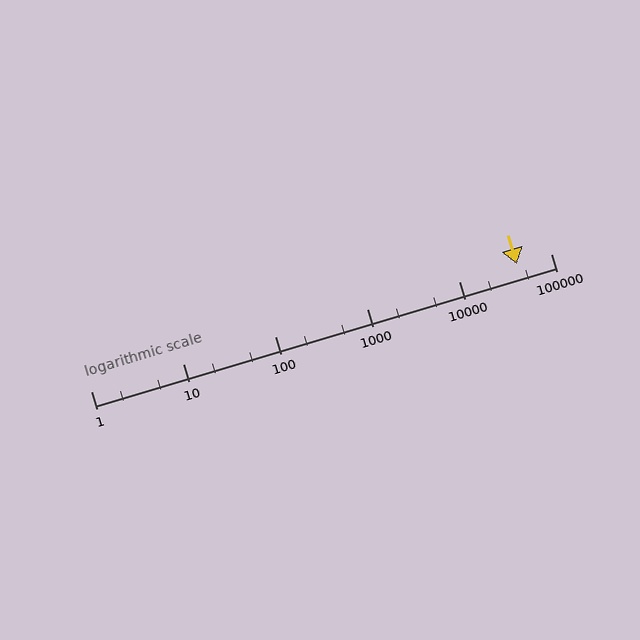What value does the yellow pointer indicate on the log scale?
The pointer indicates approximately 43000.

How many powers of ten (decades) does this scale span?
The scale spans 5 decades, from 1 to 100000.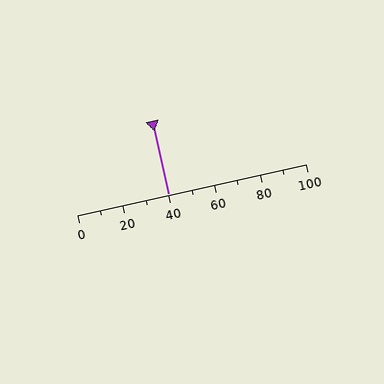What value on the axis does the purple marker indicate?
The marker indicates approximately 40.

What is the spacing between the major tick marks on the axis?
The major ticks are spaced 20 apart.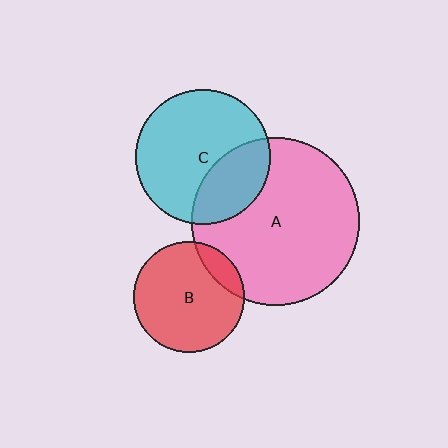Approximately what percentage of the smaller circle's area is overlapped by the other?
Approximately 15%.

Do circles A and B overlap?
Yes.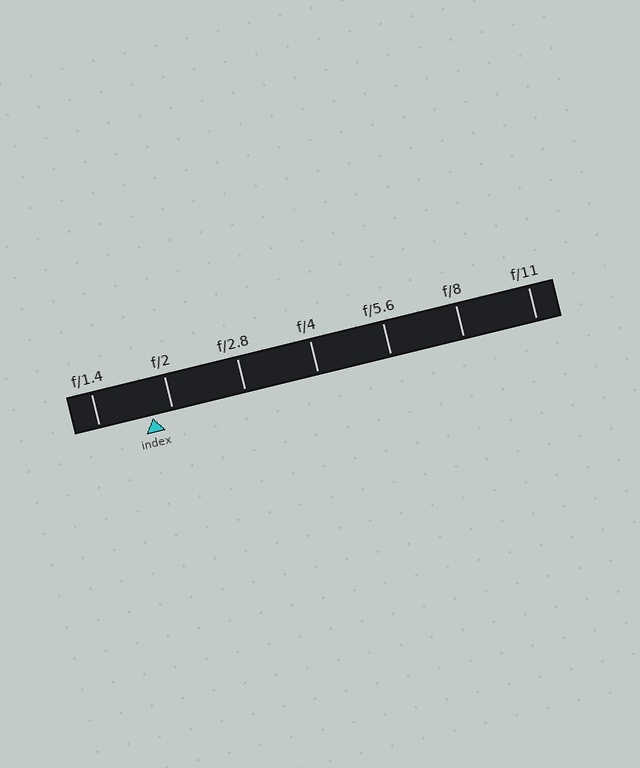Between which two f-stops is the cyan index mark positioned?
The index mark is between f/1.4 and f/2.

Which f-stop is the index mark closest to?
The index mark is closest to f/2.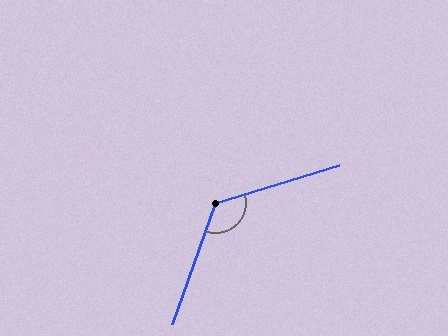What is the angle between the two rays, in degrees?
Approximately 126 degrees.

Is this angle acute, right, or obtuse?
It is obtuse.